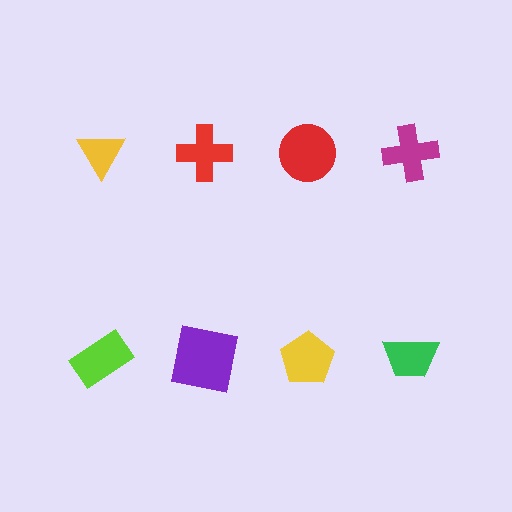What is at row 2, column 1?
A lime rectangle.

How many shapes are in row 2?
4 shapes.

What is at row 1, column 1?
A yellow triangle.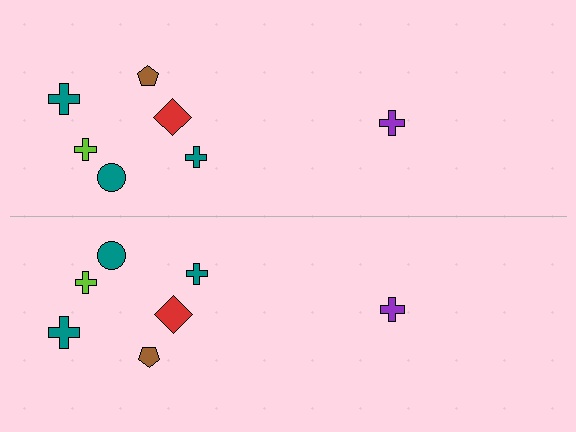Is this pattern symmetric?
Yes, this pattern has bilateral (reflection) symmetry.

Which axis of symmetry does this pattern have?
The pattern has a horizontal axis of symmetry running through the center of the image.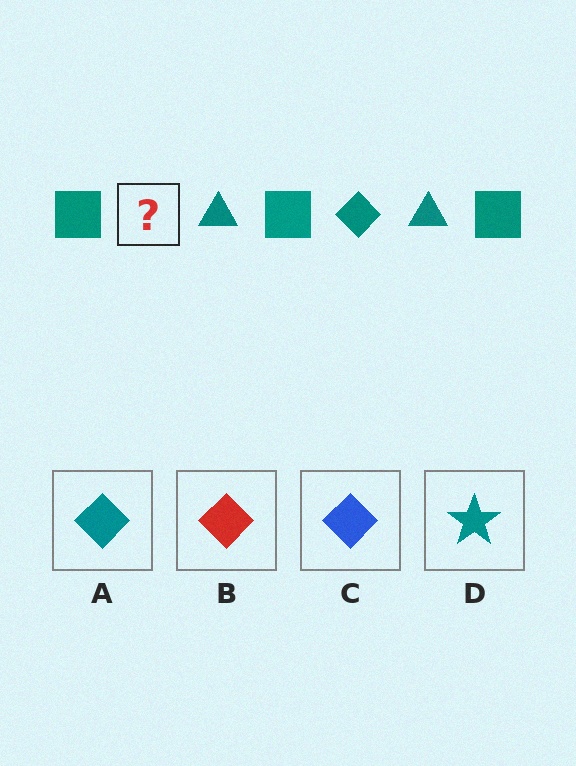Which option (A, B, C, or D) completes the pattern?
A.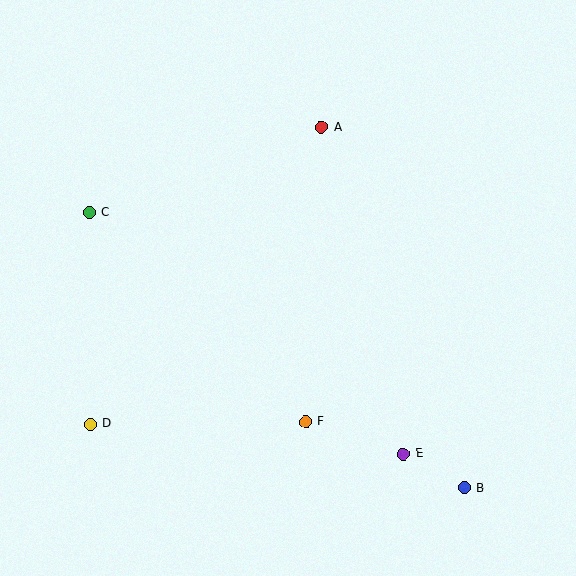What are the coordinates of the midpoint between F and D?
The midpoint between F and D is at (198, 423).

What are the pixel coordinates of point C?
Point C is at (89, 213).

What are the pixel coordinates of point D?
Point D is at (90, 424).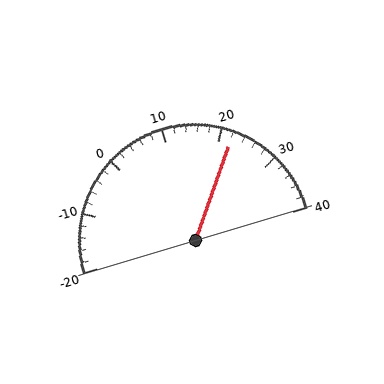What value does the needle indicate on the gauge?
The needle indicates approximately 22.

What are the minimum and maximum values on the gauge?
The gauge ranges from -20 to 40.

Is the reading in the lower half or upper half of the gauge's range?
The reading is in the upper half of the range (-20 to 40).